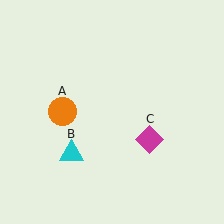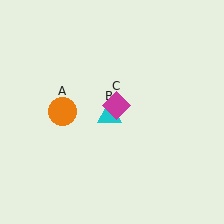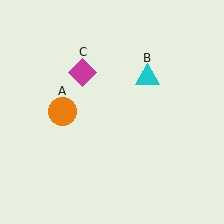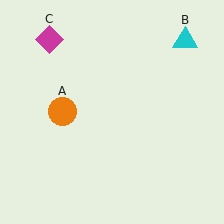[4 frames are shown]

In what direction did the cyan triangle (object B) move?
The cyan triangle (object B) moved up and to the right.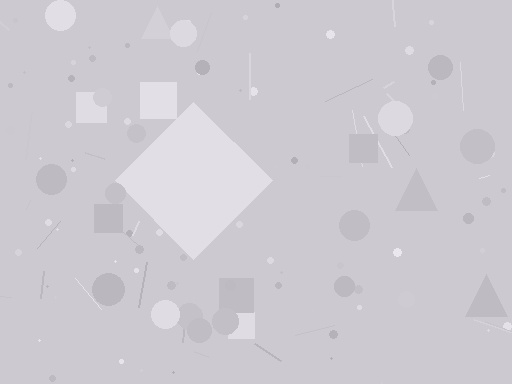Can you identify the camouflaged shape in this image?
The camouflaged shape is a diamond.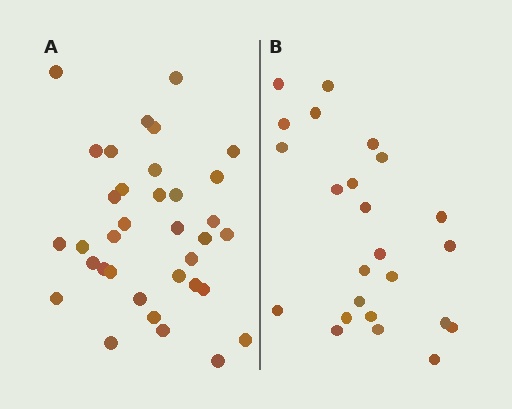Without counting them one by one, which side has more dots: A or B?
Region A (the left region) has more dots.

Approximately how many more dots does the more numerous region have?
Region A has roughly 12 or so more dots than region B.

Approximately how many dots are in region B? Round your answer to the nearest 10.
About 20 dots. (The exact count is 24, which rounds to 20.)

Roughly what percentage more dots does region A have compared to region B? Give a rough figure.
About 45% more.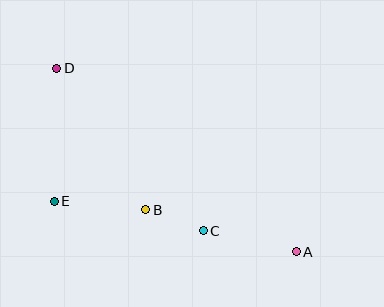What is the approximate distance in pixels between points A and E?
The distance between A and E is approximately 247 pixels.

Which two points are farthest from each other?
Points A and D are farthest from each other.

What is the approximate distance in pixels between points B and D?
The distance between B and D is approximately 167 pixels.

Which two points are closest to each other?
Points B and C are closest to each other.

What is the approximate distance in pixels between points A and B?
The distance between A and B is approximately 156 pixels.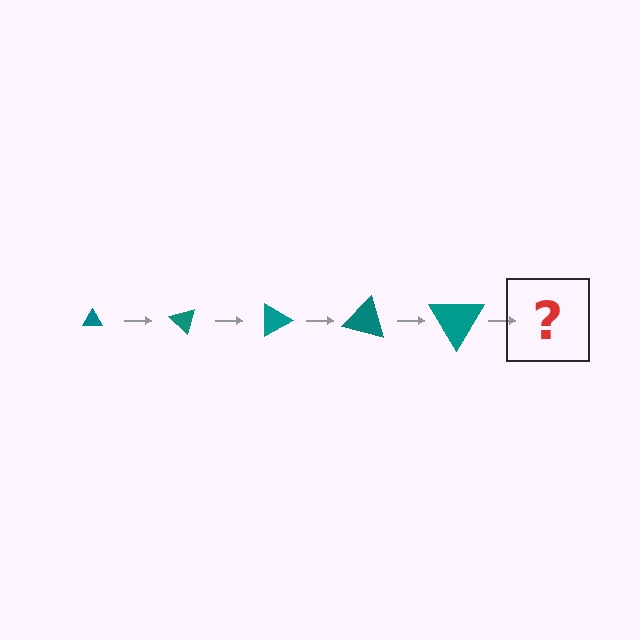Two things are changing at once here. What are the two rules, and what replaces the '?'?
The two rules are that the triangle grows larger each step and it rotates 45 degrees each step. The '?' should be a triangle, larger than the previous one and rotated 225 degrees from the start.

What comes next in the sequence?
The next element should be a triangle, larger than the previous one and rotated 225 degrees from the start.